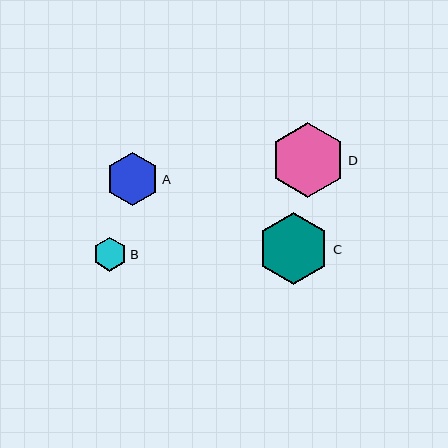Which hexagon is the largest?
Hexagon D is the largest with a size of approximately 75 pixels.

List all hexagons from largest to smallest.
From largest to smallest: D, C, A, B.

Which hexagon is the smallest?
Hexagon B is the smallest with a size of approximately 34 pixels.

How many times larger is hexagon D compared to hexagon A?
Hexagon D is approximately 1.4 times the size of hexagon A.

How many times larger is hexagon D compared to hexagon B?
Hexagon D is approximately 2.2 times the size of hexagon B.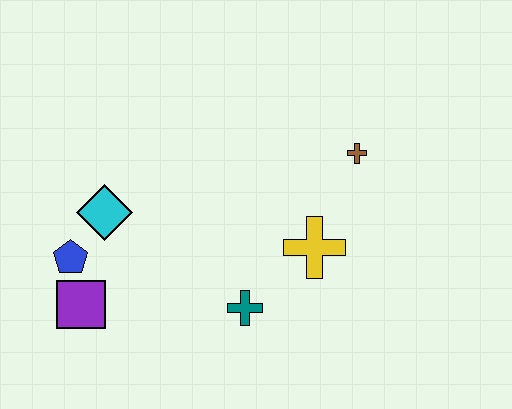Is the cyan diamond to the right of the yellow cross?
No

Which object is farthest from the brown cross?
The purple square is farthest from the brown cross.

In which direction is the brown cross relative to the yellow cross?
The brown cross is above the yellow cross.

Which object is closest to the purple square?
The blue pentagon is closest to the purple square.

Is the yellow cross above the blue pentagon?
Yes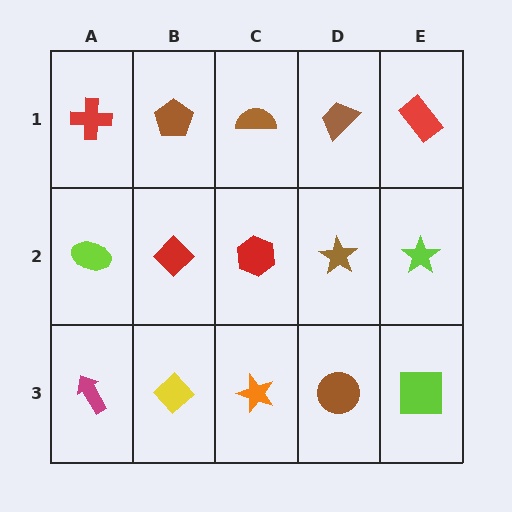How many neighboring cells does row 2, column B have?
4.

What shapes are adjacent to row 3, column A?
A lime ellipse (row 2, column A), a yellow diamond (row 3, column B).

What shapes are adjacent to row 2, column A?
A red cross (row 1, column A), a magenta arrow (row 3, column A), a red diamond (row 2, column B).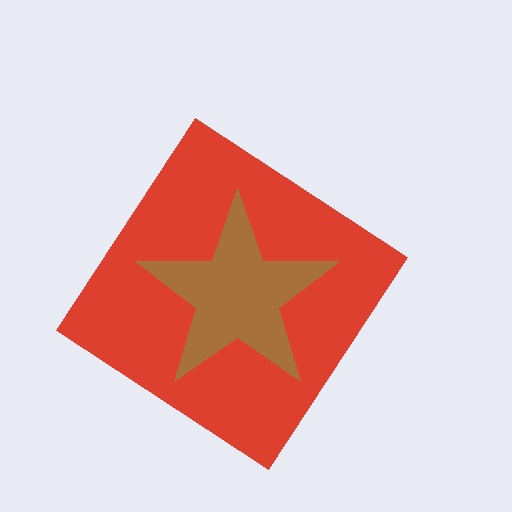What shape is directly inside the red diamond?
The brown star.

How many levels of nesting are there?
2.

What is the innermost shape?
The brown star.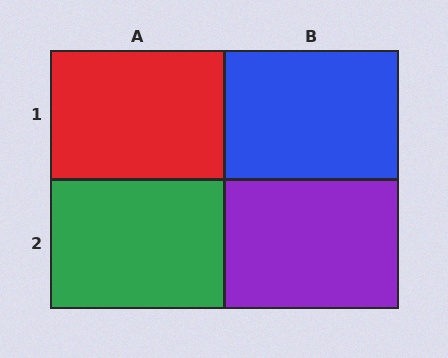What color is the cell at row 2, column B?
Purple.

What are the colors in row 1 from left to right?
Red, blue.